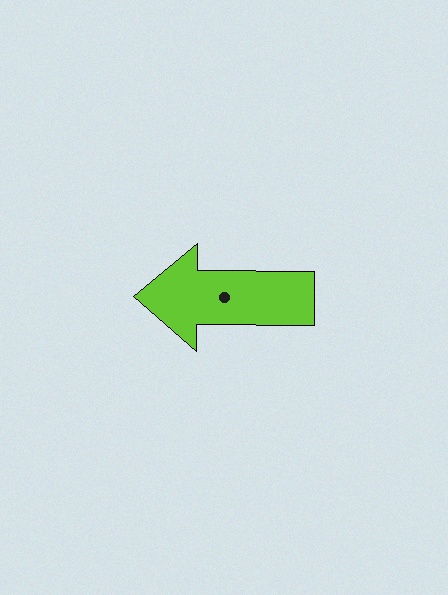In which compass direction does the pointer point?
West.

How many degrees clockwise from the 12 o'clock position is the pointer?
Approximately 270 degrees.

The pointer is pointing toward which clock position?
Roughly 9 o'clock.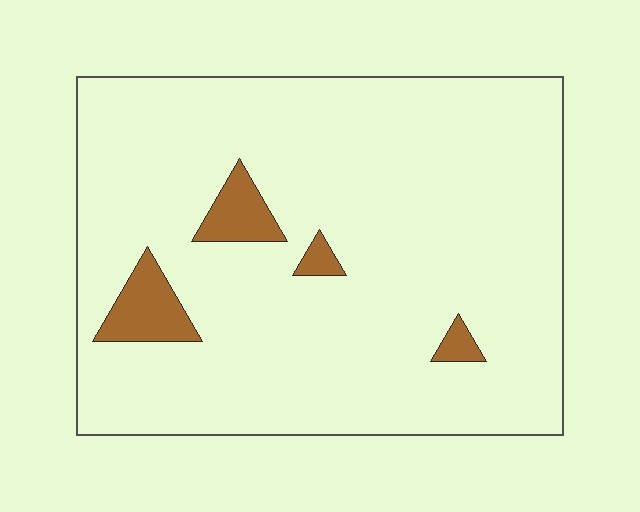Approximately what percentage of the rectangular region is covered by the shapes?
Approximately 5%.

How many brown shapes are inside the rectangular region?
4.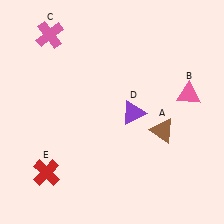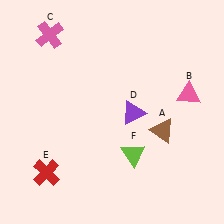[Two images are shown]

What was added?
A lime triangle (F) was added in Image 2.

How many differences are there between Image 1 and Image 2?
There is 1 difference between the two images.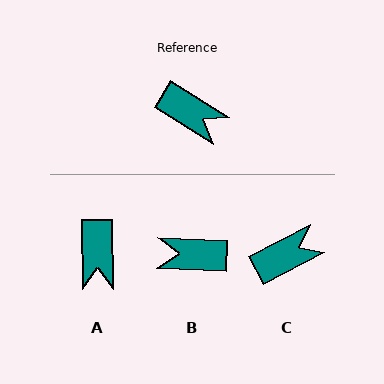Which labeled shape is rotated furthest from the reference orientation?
B, about 151 degrees away.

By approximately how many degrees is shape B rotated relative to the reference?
Approximately 151 degrees clockwise.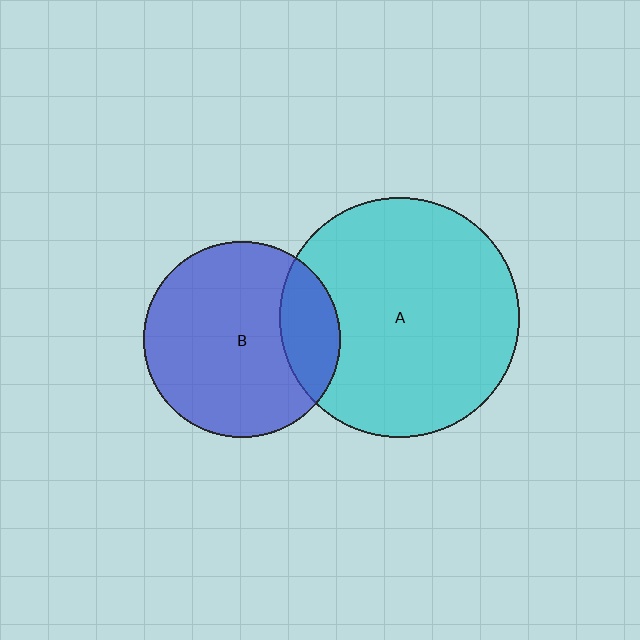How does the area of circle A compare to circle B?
Approximately 1.5 times.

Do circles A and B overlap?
Yes.